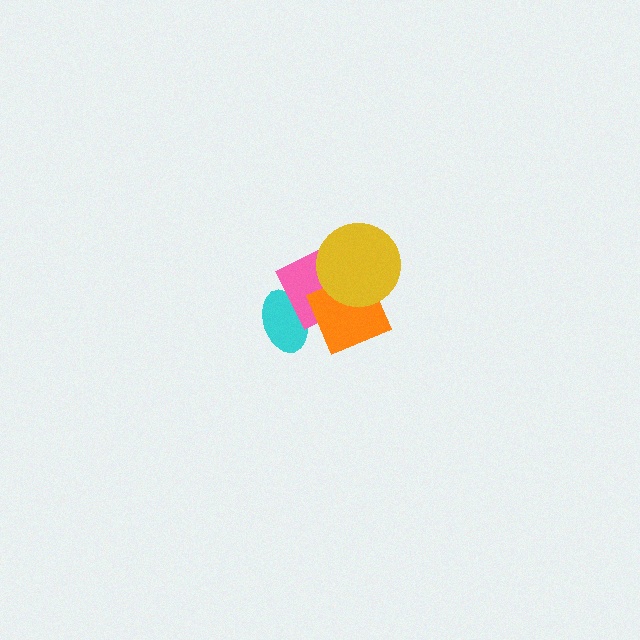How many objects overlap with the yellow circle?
2 objects overlap with the yellow circle.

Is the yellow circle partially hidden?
No, no other shape covers it.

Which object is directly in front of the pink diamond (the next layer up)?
The orange diamond is directly in front of the pink diamond.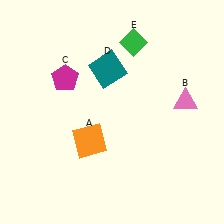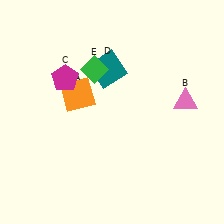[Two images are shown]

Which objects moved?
The objects that moved are: the orange square (A), the green diamond (E).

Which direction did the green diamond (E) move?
The green diamond (E) moved left.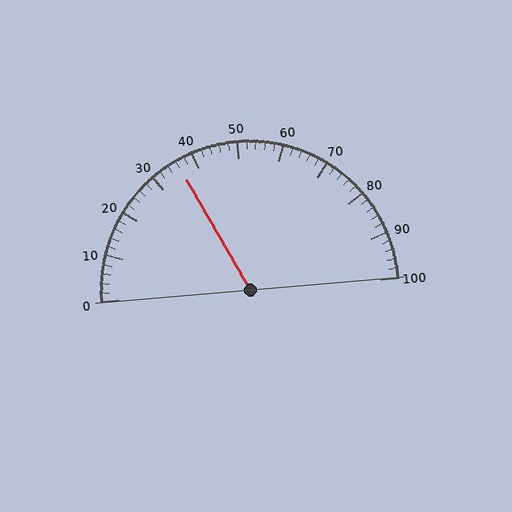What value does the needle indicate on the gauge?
The needle indicates approximately 36.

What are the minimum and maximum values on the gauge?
The gauge ranges from 0 to 100.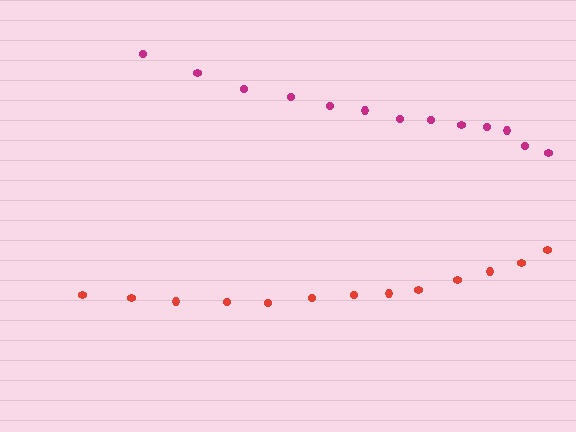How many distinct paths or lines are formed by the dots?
There are 2 distinct paths.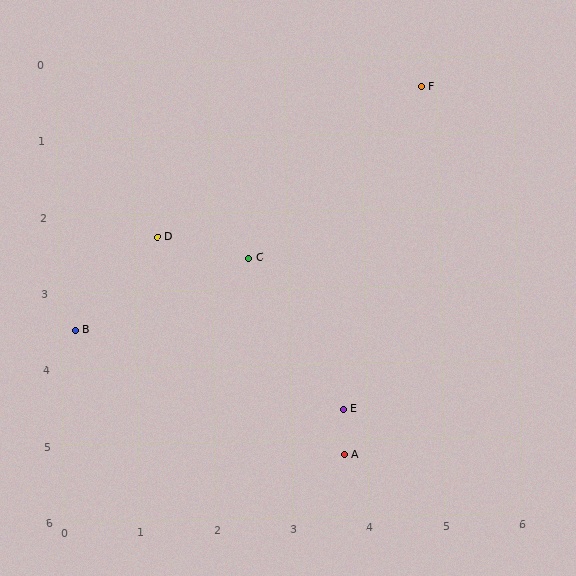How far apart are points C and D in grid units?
Points C and D are about 1.2 grid units apart.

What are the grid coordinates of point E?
Point E is at approximately (3.7, 4.6).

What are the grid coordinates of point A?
Point A is at approximately (3.7, 5.2).